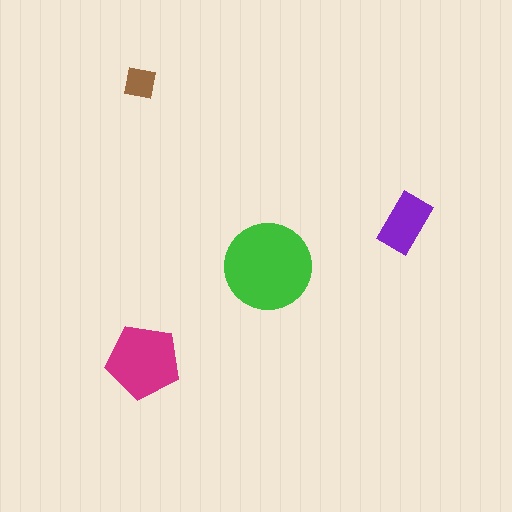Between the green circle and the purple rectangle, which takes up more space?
The green circle.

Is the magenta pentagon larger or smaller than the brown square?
Larger.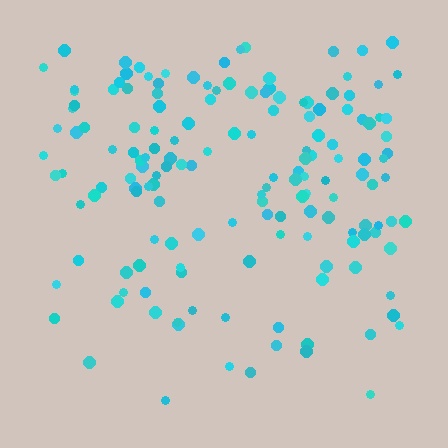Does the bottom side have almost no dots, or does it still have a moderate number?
Still a moderate number, just noticeably fewer than the top.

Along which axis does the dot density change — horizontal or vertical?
Vertical.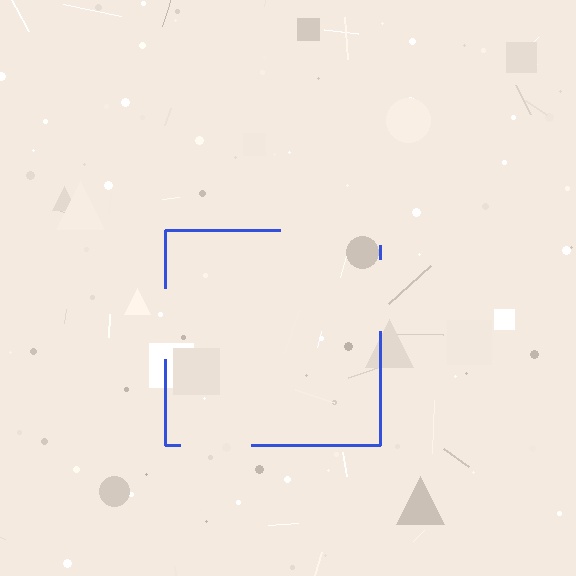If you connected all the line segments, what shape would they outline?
They would outline a square.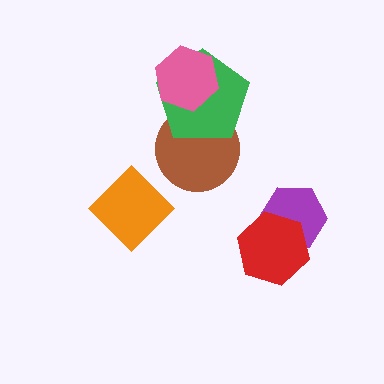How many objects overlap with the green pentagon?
2 objects overlap with the green pentagon.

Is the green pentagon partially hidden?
Yes, it is partially covered by another shape.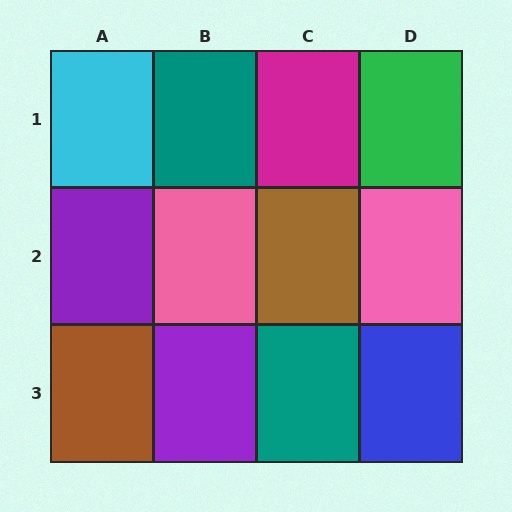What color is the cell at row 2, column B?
Pink.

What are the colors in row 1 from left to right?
Cyan, teal, magenta, green.